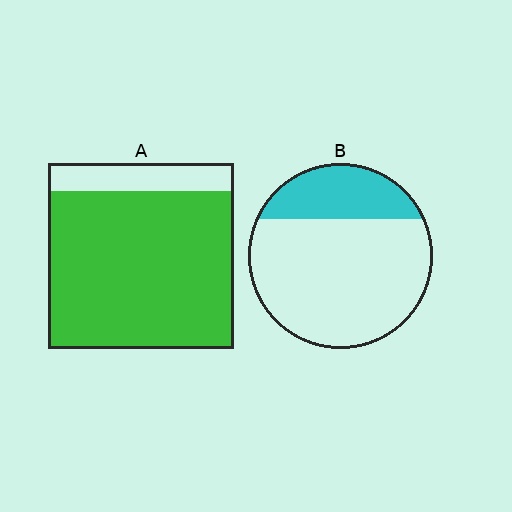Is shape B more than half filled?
No.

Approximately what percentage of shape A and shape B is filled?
A is approximately 85% and B is approximately 25%.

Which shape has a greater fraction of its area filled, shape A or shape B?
Shape A.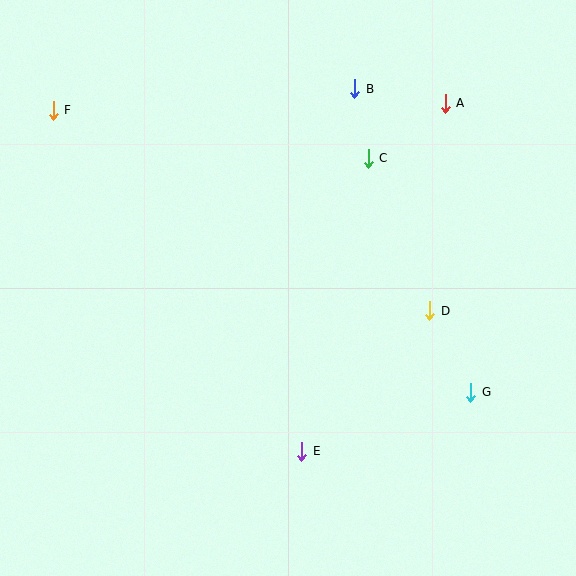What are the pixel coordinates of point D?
Point D is at (430, 311).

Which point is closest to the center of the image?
Point D at (430, 311) is closest to the center.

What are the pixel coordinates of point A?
Point A is at (445, 103).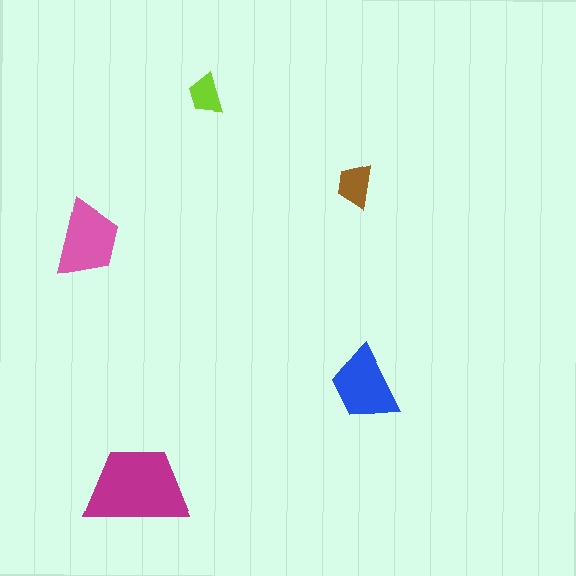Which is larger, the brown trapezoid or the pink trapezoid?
The pink one.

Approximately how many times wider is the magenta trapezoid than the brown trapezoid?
About 2.5 times wider.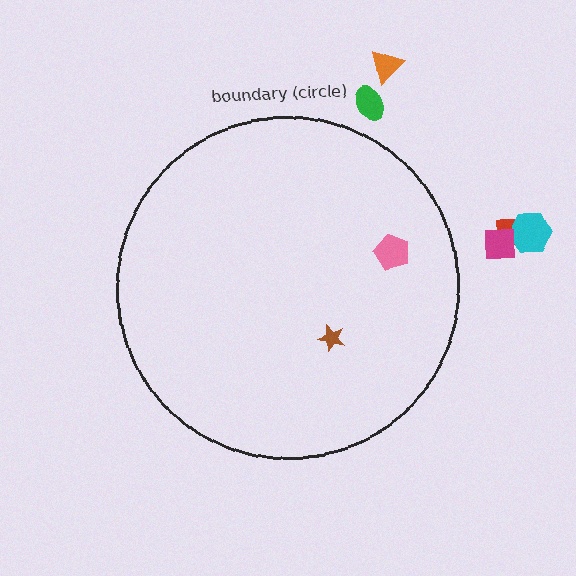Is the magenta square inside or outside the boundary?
Outside.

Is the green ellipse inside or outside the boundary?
Outside.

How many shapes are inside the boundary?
2 inside, 5 outside.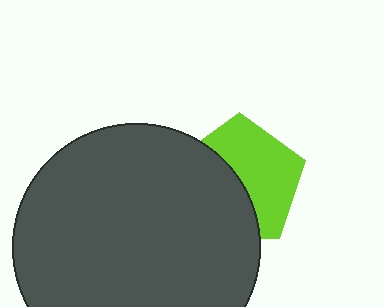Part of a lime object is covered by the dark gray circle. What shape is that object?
It is a pentagon.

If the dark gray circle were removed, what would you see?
You would see the complete lime pentagon.